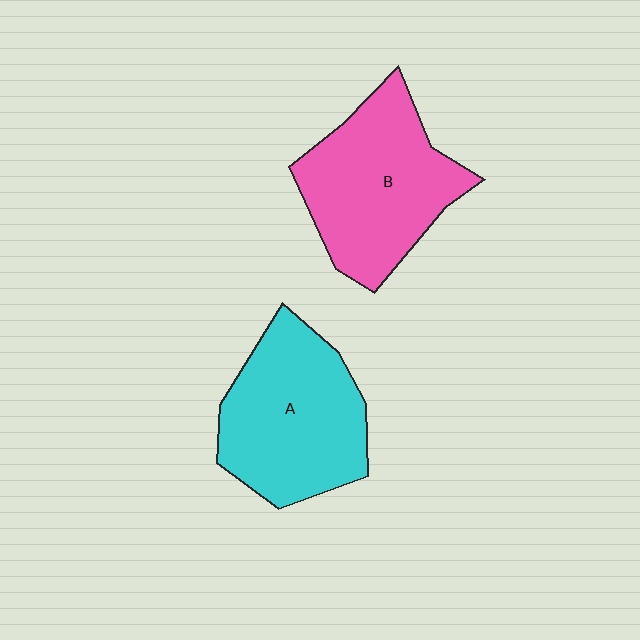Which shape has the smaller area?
Shape A (cyan).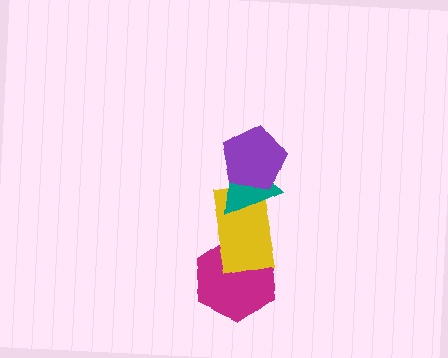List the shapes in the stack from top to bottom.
From top to bottom: the purple pentagon, the teal triangle, the yellow rectangle, the magenta hexagon.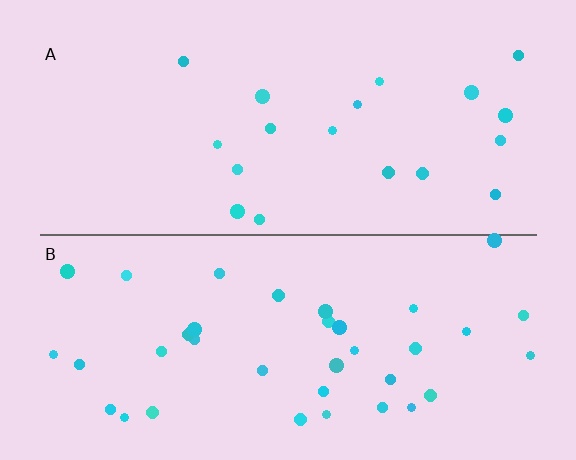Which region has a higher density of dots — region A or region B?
B (the bottom).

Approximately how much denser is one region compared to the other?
Approximately 2.0× — region B over region A.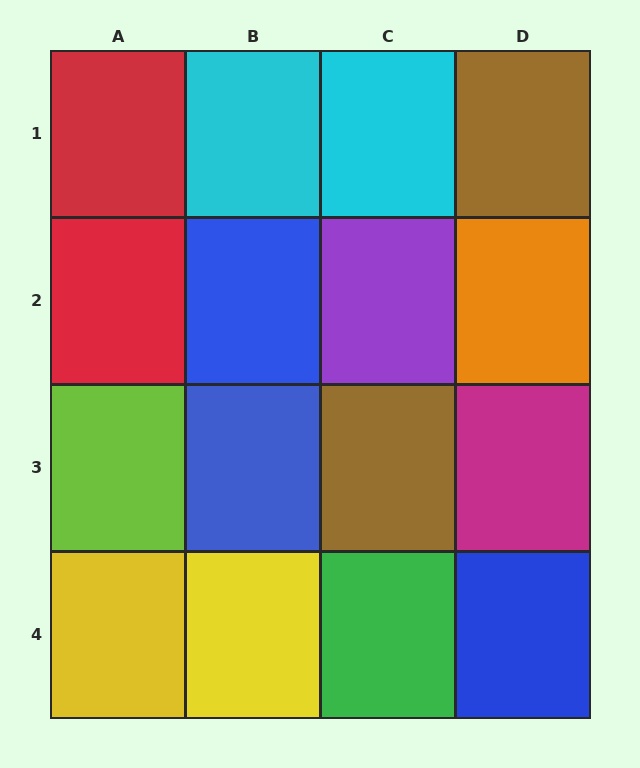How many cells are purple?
1 cell is purple.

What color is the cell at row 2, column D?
Orange.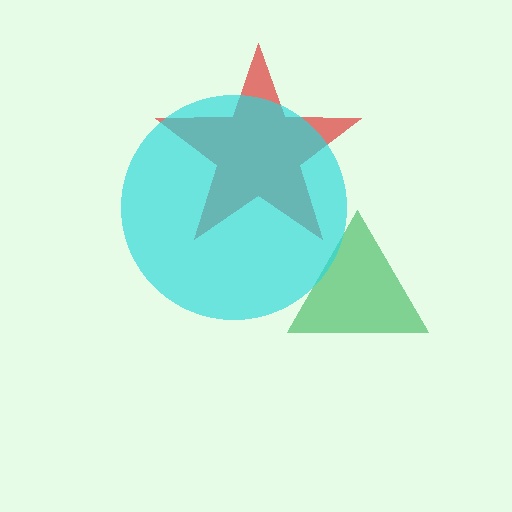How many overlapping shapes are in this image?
There are 3 overlapping shapes in the image.